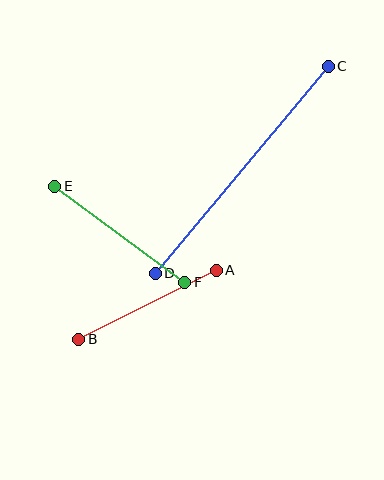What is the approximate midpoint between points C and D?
The midpoint is at approximately (242, 170) pixels.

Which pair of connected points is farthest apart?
Points C and D are farthest apart.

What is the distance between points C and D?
The distance is approximately 269 pixels.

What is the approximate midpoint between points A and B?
The midpoint is at approximately (147, 305) pixels.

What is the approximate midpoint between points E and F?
The midpoint is at approximately (120, 234) pixels.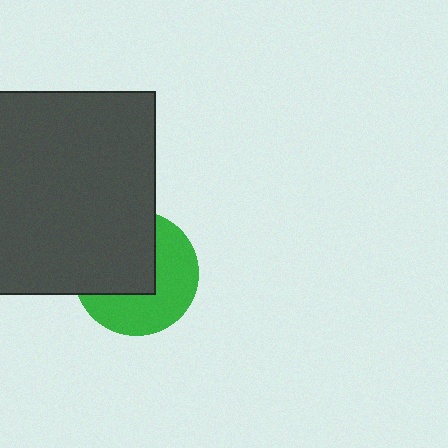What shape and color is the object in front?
The object in front is a dark gray rectangle.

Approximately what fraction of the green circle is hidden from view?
Roughly 49% of the green circle is hidden behind the dark gray rectangle.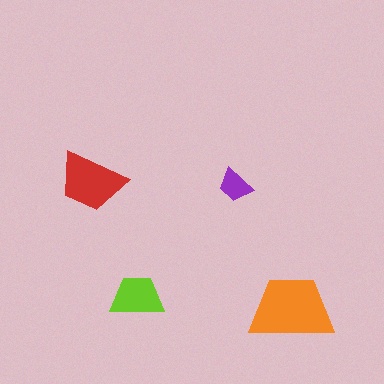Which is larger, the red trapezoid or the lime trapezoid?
The red one.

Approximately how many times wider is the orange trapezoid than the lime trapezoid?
About 1.5 times wider.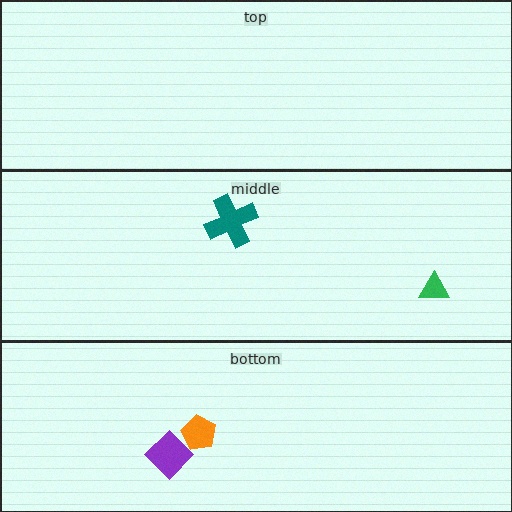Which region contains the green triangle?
The middle region.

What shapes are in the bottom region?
The orange pentagon, the purple diamond.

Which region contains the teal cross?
The middle region.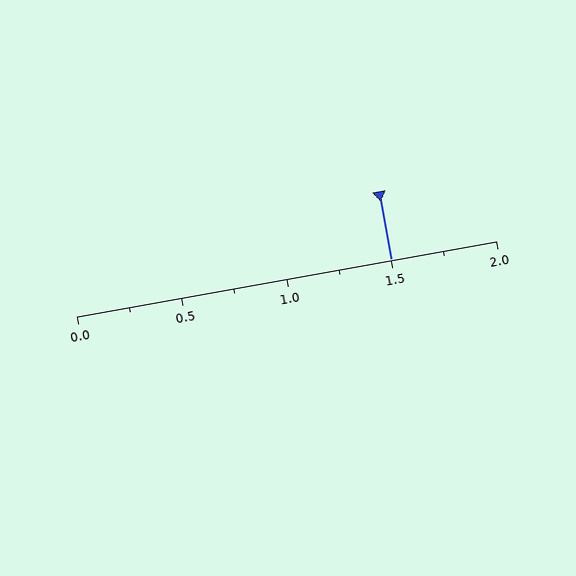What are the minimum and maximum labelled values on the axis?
The axis runs from 0.0 to 2.0.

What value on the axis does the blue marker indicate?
The marker indicates approximately 1.5.